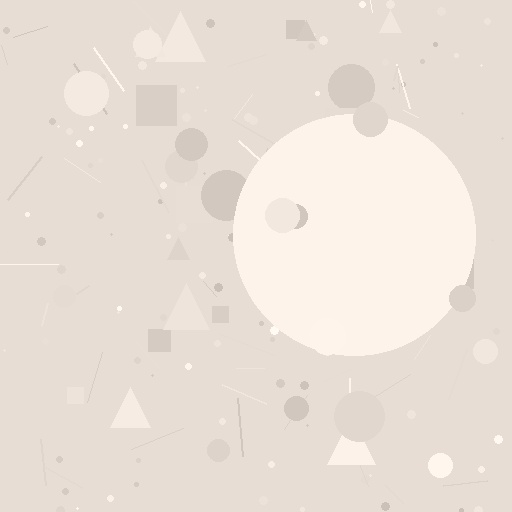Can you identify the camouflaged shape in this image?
The camouflaged shape is a circle.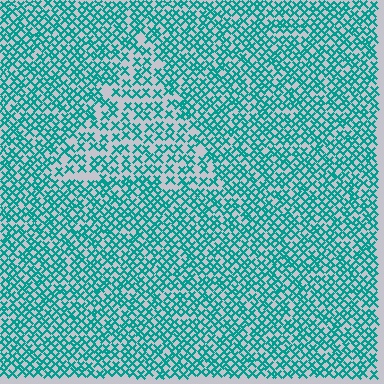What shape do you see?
I see a triangle.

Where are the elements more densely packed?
The elements are more densely packed outside the triangle boundary.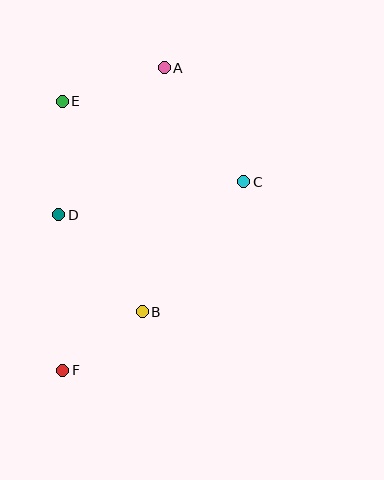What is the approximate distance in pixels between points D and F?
The distance between D and F is approximately 155 pixels.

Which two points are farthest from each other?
Points A and F are farthest from each other.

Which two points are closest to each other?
Points B and F are closest to each other.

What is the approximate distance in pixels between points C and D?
The distance between C and D is approximately 188 pixels.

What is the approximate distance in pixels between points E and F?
The distance between E and F is approximately 269 pixels.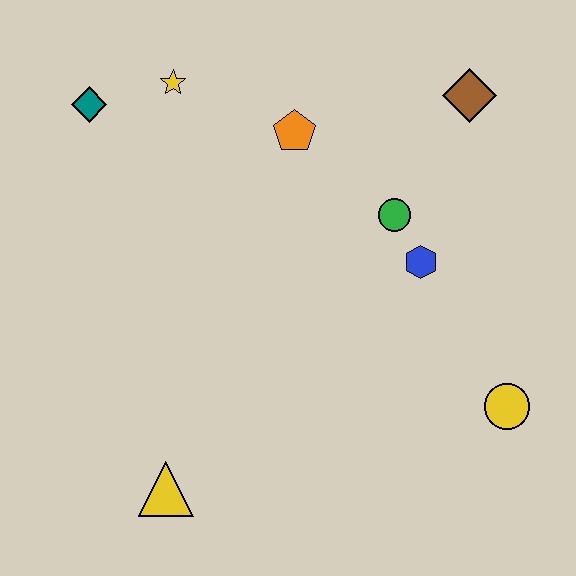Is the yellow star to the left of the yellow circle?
Yes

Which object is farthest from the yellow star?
The yellow circle is farthest from the yellow star.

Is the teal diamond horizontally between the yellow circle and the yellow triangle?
No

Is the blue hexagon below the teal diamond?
Yes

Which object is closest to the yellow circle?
The blue hexagon is closest to the yellow circle.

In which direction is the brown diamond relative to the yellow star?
The brown diamond is to the right of the yellow star.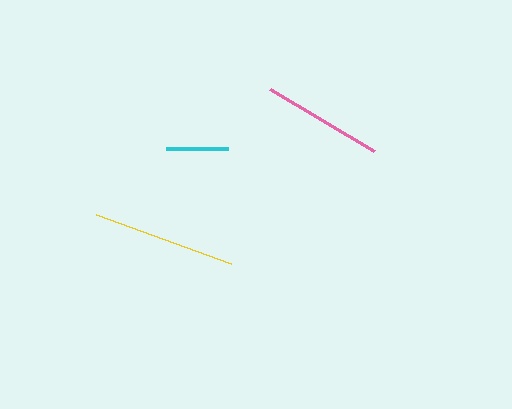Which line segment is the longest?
The yellow line is the longest at approximately 144 pixels.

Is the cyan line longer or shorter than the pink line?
The pink line is longer than the cyan line.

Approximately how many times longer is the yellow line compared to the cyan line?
The yellow line is approximately 2.3 times the length of the cyan line.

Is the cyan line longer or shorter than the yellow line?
The yellow line is longer than the cyan line.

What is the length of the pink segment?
The pink segment is approximately 121 pixels long.